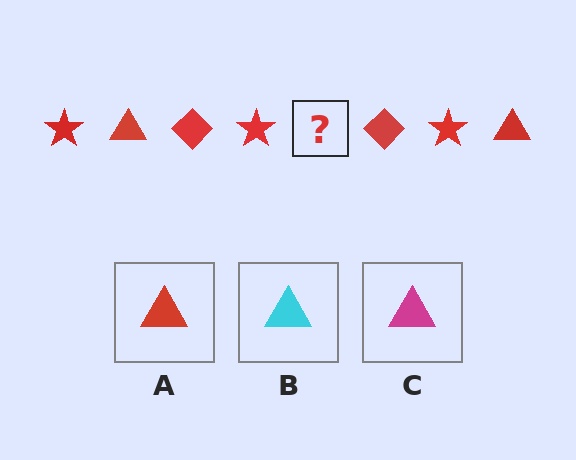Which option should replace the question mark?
Option A.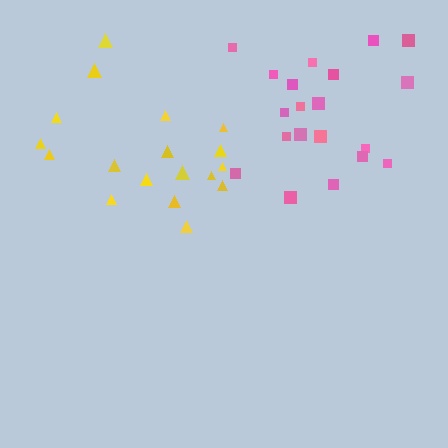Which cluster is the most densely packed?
Pink.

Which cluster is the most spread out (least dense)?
Yellow.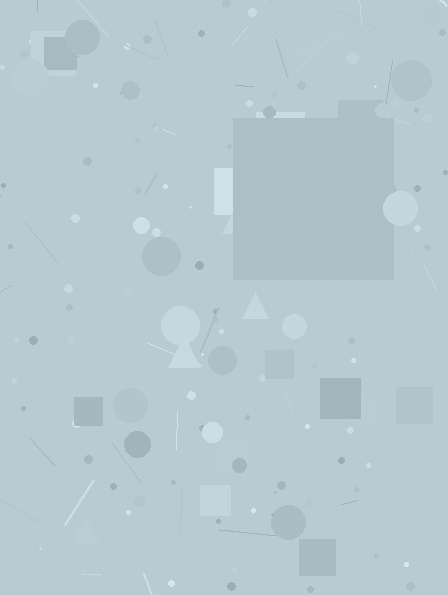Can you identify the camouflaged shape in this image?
The camouflaged shape is a square.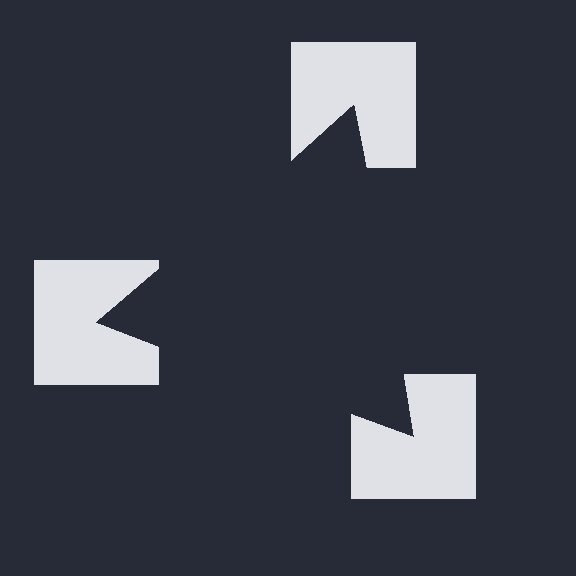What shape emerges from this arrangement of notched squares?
An illusory triangle — its edges are inferred from the aligned wedge cuts in the notched squares, not physically drawn.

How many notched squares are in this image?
There are 3 — one at each vertex of the illusory triangle.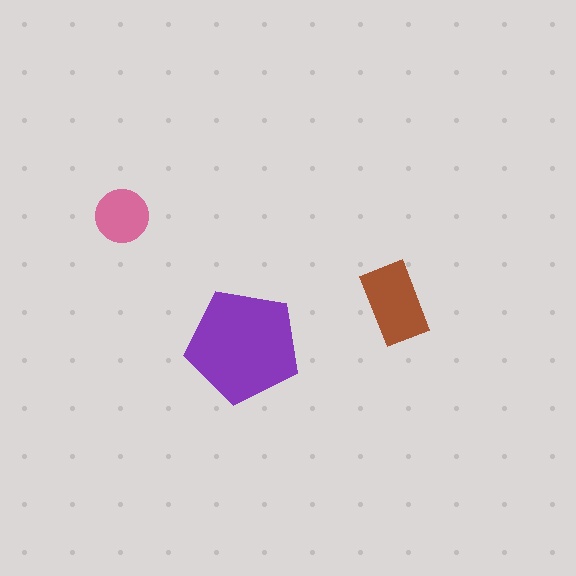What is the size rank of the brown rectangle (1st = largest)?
2nd.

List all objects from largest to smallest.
The purple pentagon, the brown rectangle, the pink circle.